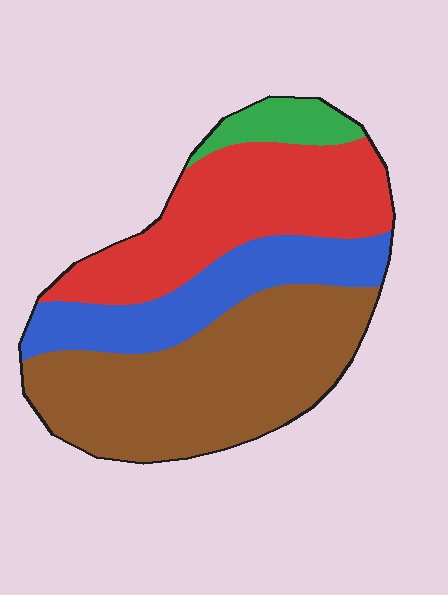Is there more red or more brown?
Brown.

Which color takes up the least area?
Green, at roughly 5%.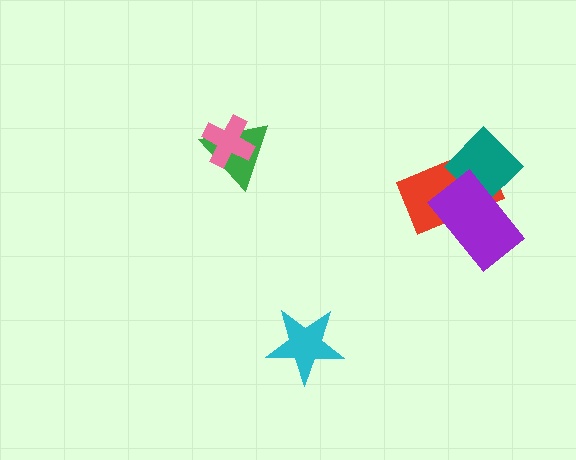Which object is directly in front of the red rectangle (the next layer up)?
The teal diamond is directly in front of the red rectangle.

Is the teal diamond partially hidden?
Yes, it is partially covered by another shape.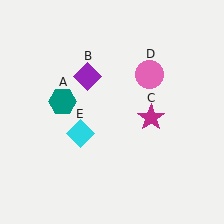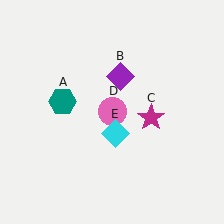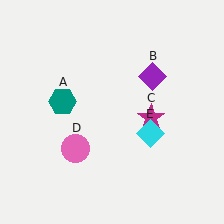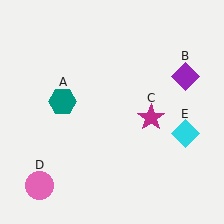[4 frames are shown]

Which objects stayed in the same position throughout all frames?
Teal hexagon (object A) and magenta star (object C) remained stationary.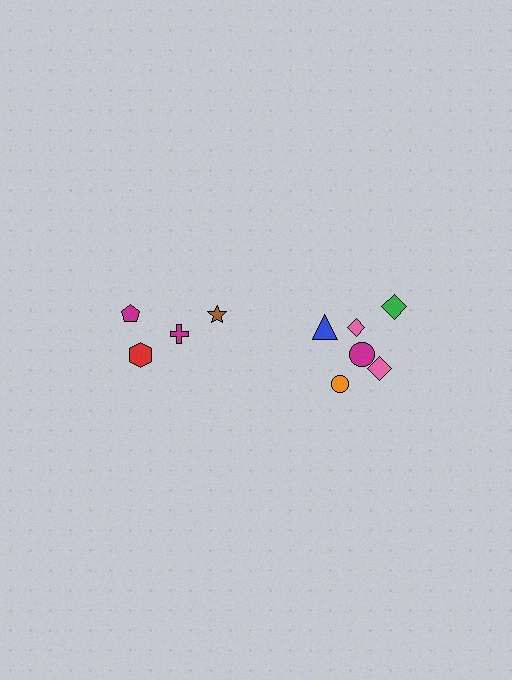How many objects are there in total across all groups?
There are 10 objects.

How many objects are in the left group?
There are 4 objects.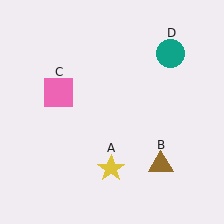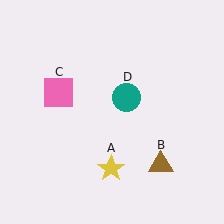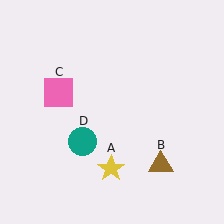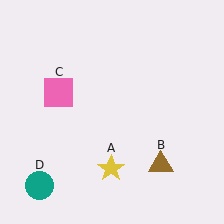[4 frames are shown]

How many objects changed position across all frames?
1 object changed position: teal circle (object D).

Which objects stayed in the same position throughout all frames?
Yellow star (object A) and brown triangle (object B) and pink square (object C) remained stationary.